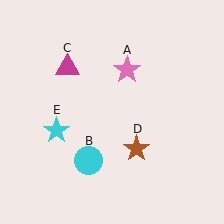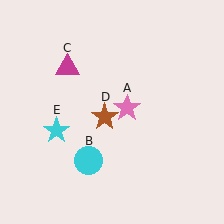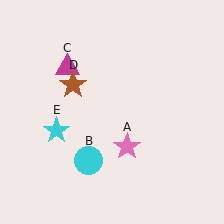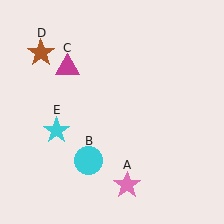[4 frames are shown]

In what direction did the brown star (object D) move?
The brown star (object D) moved up and to the left.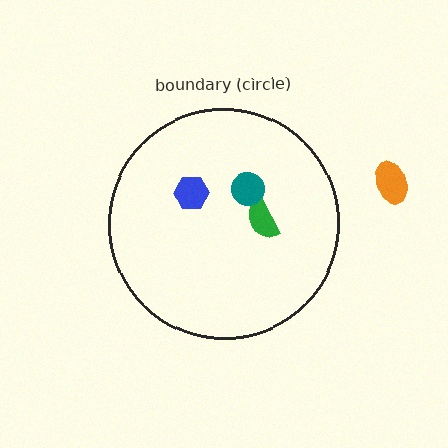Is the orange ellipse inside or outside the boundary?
Outside.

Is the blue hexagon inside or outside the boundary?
Inside.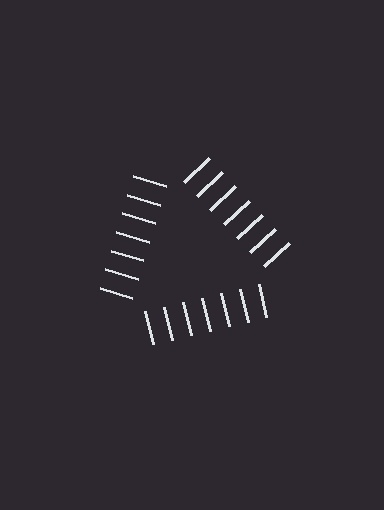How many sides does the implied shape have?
3 sides — the line-ends trace a triangle.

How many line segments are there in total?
21 — 7 along each of the 3 edges.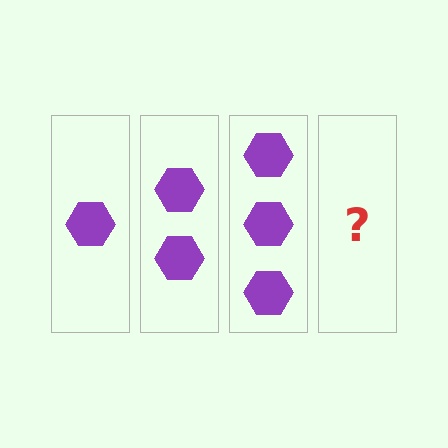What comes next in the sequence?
The next element should be 4 hexagons.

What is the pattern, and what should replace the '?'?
The pattern is that each step adds one more hexagon. The '?' should be 4 hexagons.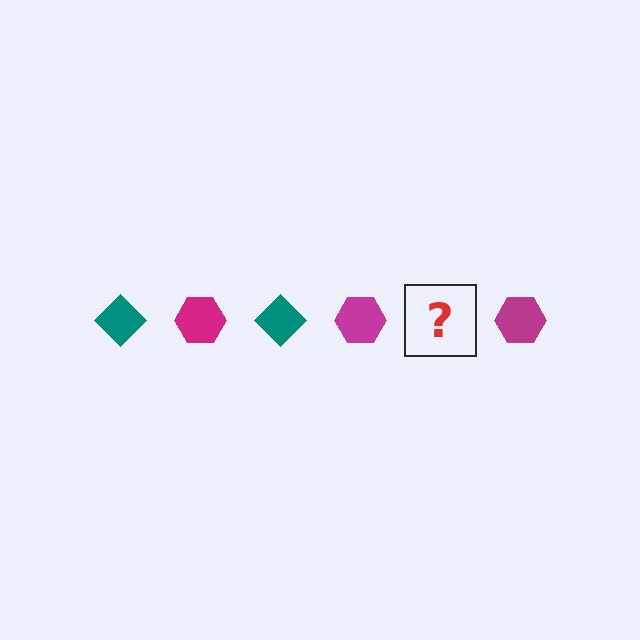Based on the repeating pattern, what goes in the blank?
The blank should be a teal diamond.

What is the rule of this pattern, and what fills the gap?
The rule is that the pattern alternates between teal diamond and magenta hexagon. The gap should be filled with a teal diamond.